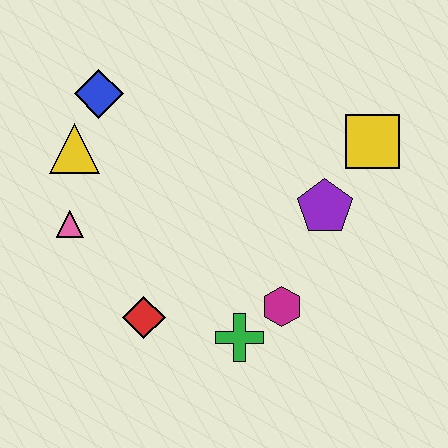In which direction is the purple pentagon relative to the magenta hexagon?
The purple pentagon is above the magenta hexagon.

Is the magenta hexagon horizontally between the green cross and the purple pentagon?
Yes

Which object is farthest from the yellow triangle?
The yellow square is farthest from the yellow triangle.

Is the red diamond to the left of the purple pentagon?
Yes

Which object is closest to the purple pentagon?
The yellow square is closest to the purple pentagon.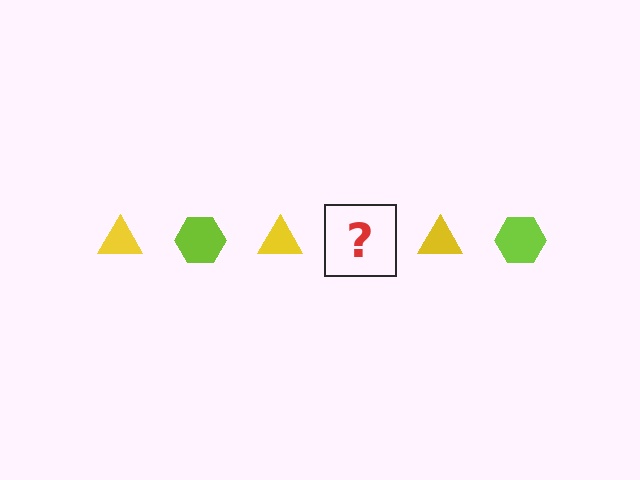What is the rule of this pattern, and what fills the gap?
The rule is that the pattern alternates between yellow triangle and lime hexagon. The gap should be filled with a lime hexagon.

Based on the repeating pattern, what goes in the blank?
The blank should be a lime hexagon.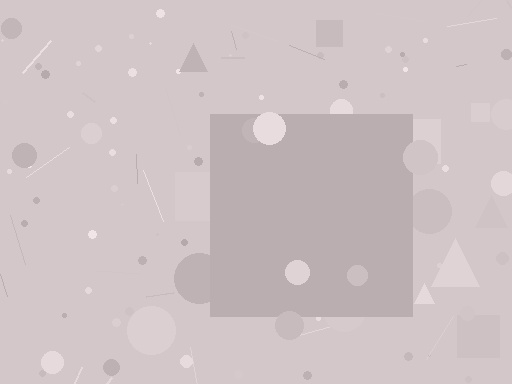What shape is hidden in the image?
A square is hidden in the image.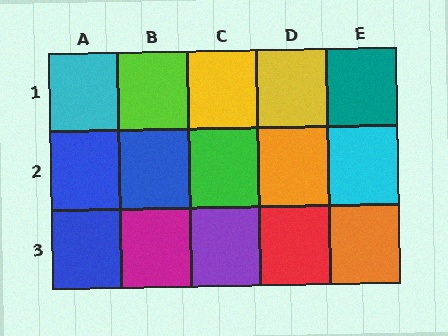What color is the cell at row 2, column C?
Green.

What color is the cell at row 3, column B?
Magenta.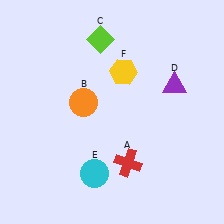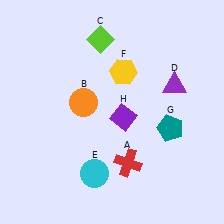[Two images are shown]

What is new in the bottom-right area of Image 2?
A purple diamond (H) was added in the bottom-right area of Image 2.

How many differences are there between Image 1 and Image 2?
There are 2 differences between the two images.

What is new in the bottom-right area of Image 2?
A teal pentagon (G) was added in the bottom-right area of Image 2.